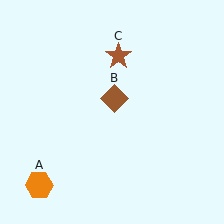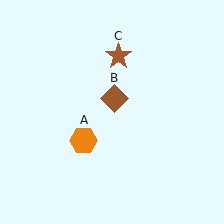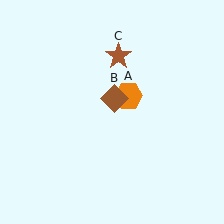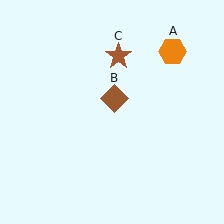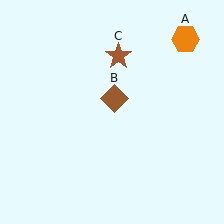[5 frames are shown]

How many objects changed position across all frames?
1 object changed position: orange hexagon (object A).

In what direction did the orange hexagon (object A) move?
The orange hexagon (object A) moved up and to the right.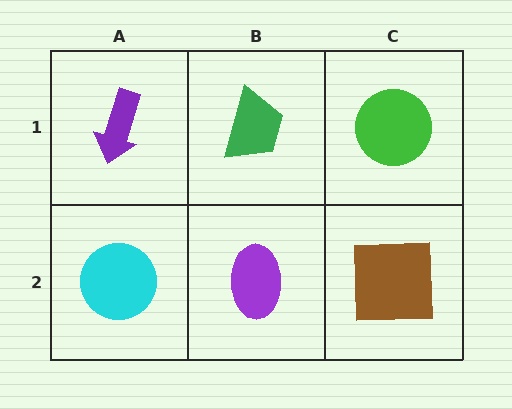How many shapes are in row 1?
3 shapes.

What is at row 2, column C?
A brown square.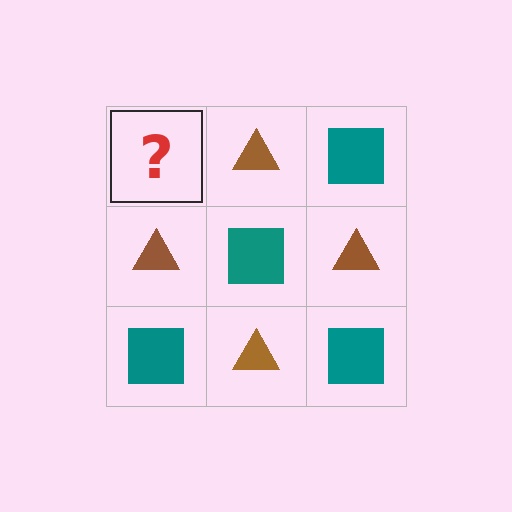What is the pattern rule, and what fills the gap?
The rule is that it alternates teal square and brown triangle in a checkerboard pattern. The gap should be filled with a teal square.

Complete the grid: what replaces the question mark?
The question mark should be replaced with a teal square.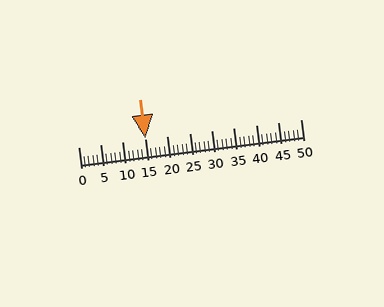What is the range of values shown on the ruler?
The ruler shows values from 0 to 50.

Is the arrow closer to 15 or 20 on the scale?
The arrow is closer to 15.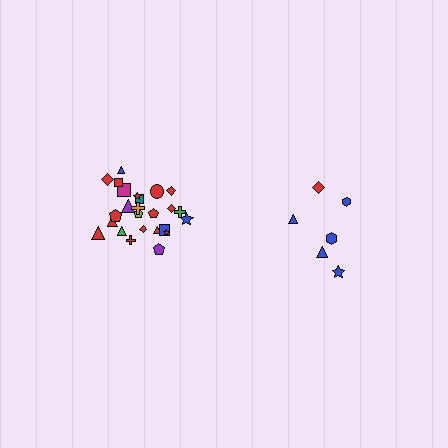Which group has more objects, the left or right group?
The left group.